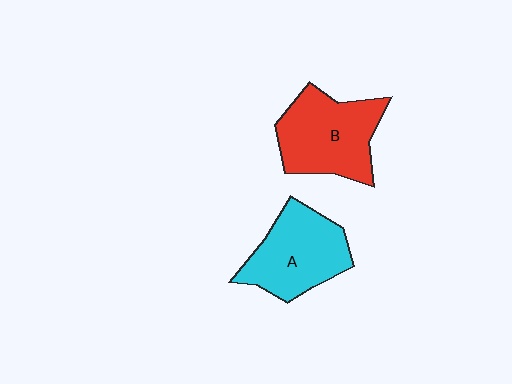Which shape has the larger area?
Shape B (red).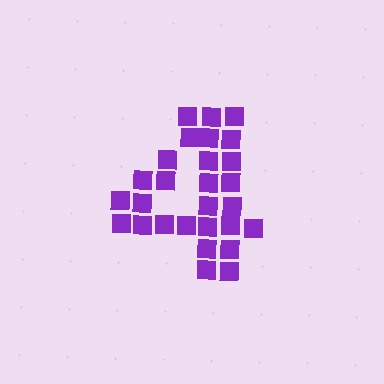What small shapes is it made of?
It is made of small squares.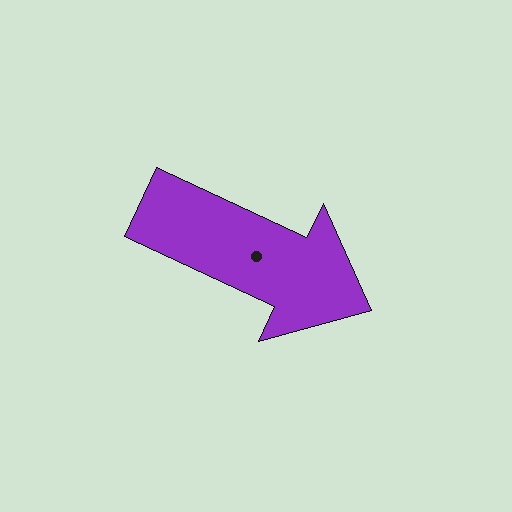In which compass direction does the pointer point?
Southeast.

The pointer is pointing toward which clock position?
Roughly 4 o'clock.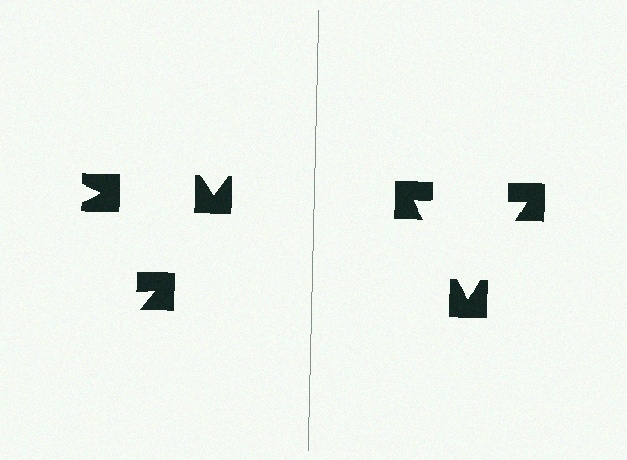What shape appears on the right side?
An illusory triangle.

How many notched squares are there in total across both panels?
6 — 3 on each side.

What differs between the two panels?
The notched squares are positioned identically on both sides; only the wedge orientations differ. On the right they align to a triangle; on the left they are misaligned.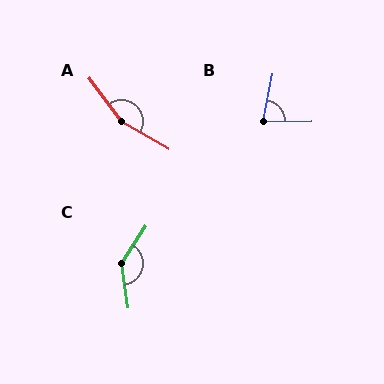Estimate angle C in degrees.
Approximately 139 degrees.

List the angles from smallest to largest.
B (78°), C (139°), A (156°).